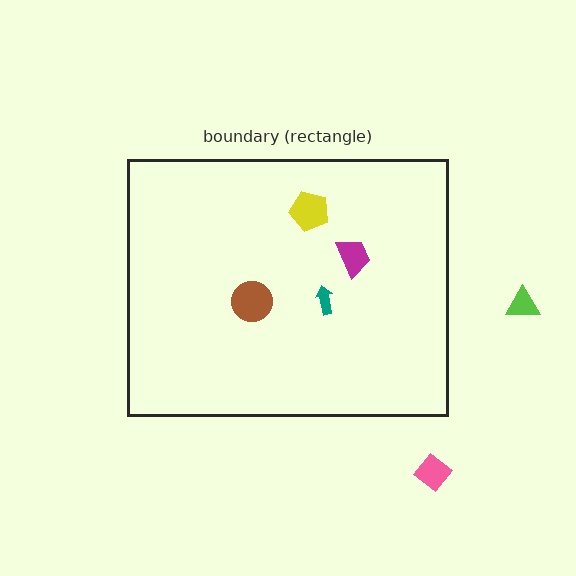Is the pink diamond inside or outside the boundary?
Outside.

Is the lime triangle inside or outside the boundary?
Outside.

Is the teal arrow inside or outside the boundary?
Inside.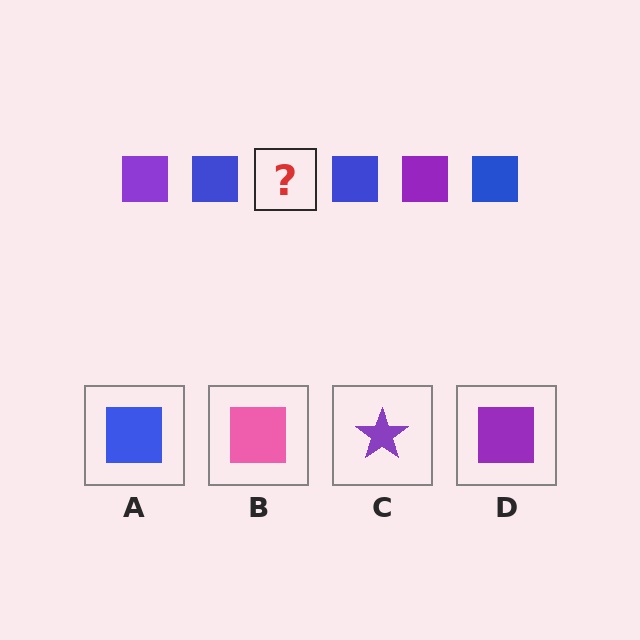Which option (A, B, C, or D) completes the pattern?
D.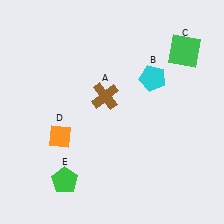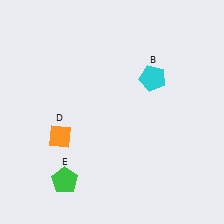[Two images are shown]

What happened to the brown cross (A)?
The brown cross (A) was removed in Image 2. It was in the top-left area of Image 1.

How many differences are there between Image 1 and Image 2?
There are 2 differences between the two images.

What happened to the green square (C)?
The green square (C) was removed in Image 2. It was in the top-right area of Image 1.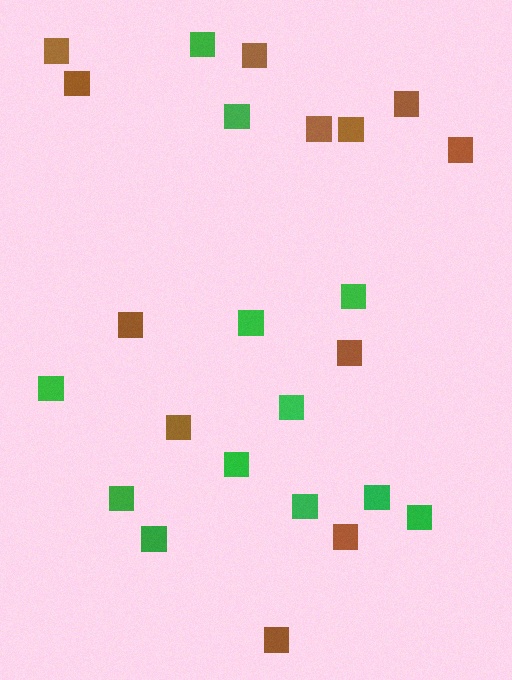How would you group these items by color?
There are 2 groups: one group of brown squares (12) and one group of green squares (12).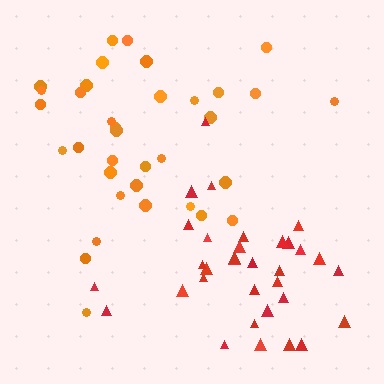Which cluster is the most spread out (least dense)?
Orange.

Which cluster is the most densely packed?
Red.